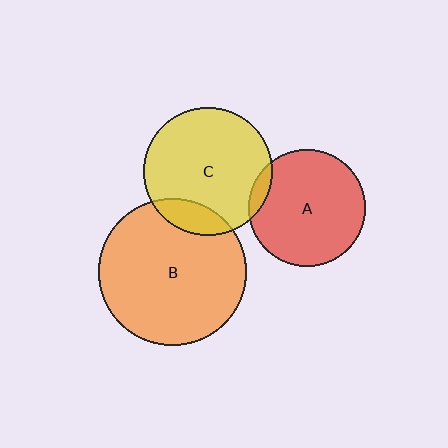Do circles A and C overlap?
Yes.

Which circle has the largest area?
Circle B (orange).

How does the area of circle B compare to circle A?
Approximately 1.6 times.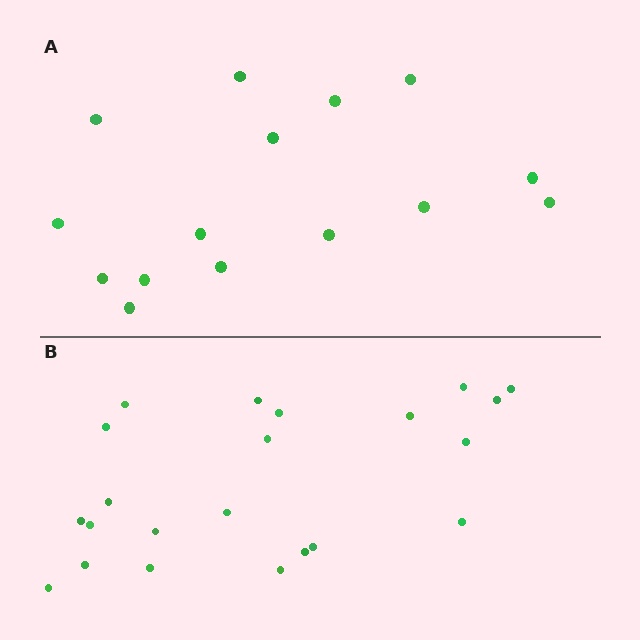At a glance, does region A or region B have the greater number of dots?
Region B (the bottom region) has more dots.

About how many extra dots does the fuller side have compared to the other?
Region B has roughly 8 or so more dots than region A.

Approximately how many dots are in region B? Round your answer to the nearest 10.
About 20 dots. (The exact count is 22, which rounds to 20.)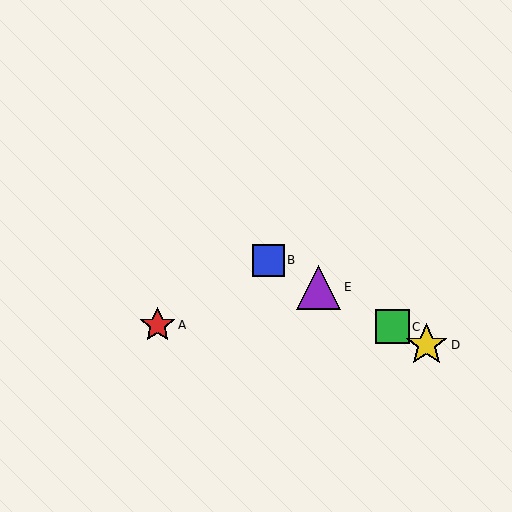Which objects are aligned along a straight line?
Objects B, C, D, E are aligned along a straight line.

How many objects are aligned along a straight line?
4 objects (B, C, D, E) are aligned along a straight line.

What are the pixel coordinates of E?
Object E is at (319, 287).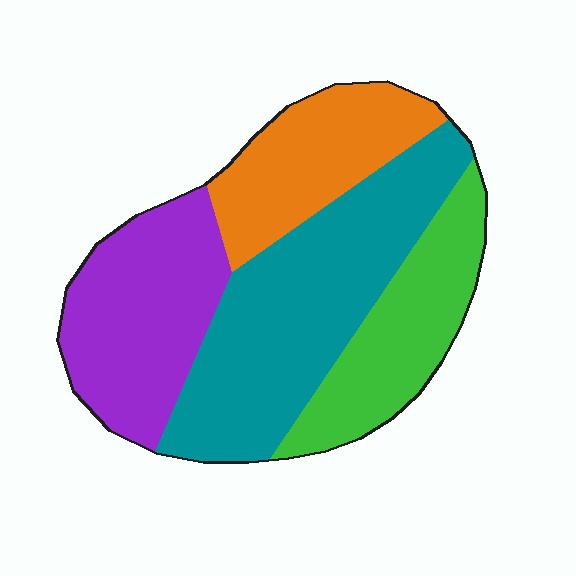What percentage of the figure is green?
Green takes up about one fifth (1/5) of the figure.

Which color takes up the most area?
Teal, at roughly 35%.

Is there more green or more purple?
Purple.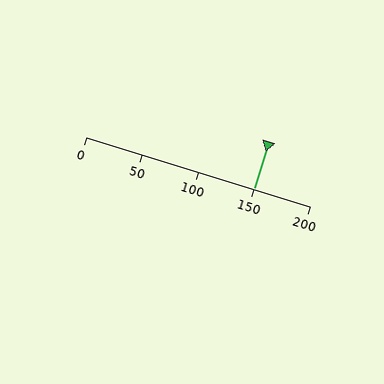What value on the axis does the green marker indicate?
The marker indicates approximately 150.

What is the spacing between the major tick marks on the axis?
The major ticks are spaced 50 apart.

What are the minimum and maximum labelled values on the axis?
The axis runs from 0 to 200.